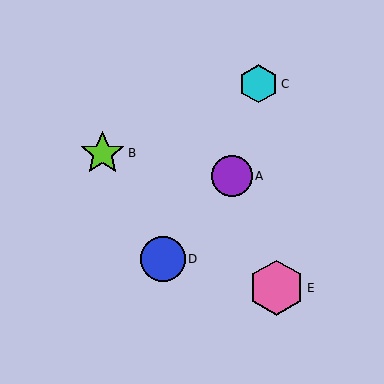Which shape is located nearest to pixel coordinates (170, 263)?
The blue circle (labeled D) at (163, 259) is nearest to that location.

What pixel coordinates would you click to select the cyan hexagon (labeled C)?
Click at (258, 84) to select the cyan hexagon C.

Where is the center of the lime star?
The center of the lime star is at (102, 153).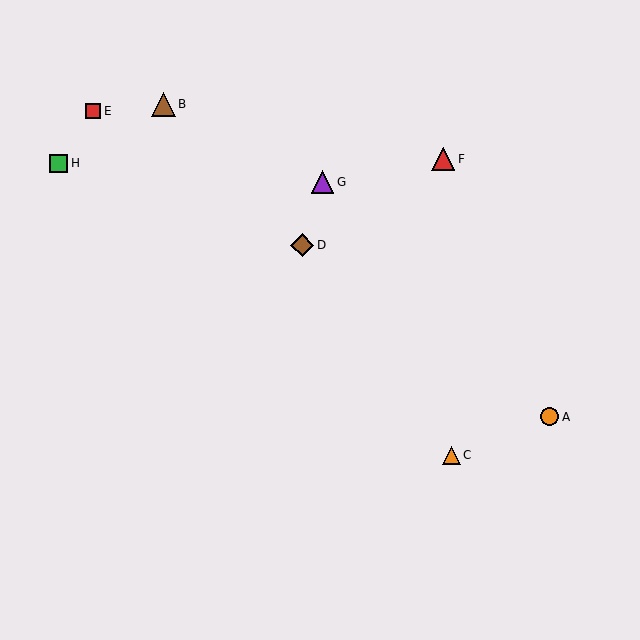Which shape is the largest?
The brown triangle (labeled B) is the largest.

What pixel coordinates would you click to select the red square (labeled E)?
Click at (93, 111) to select the red square E.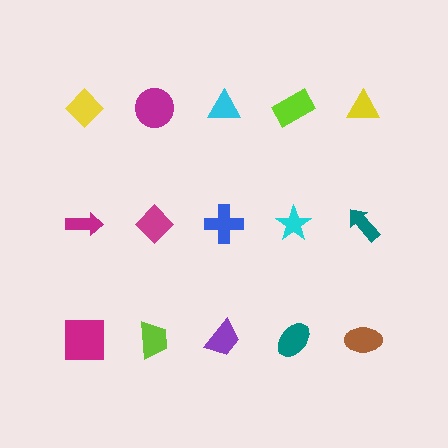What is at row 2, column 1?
A magenta arrow.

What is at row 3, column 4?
A teal ellipse.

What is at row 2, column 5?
A teal arrow.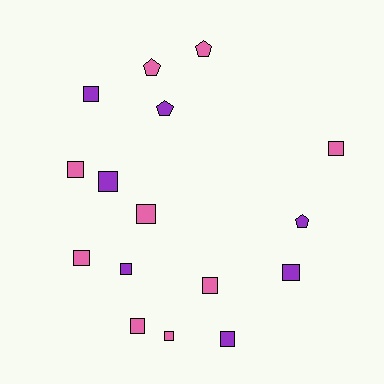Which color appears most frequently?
Pink, with 9 objects.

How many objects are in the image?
There are 16 objects.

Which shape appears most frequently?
Square, with 12 objects.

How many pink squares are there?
There are 7 pink squares.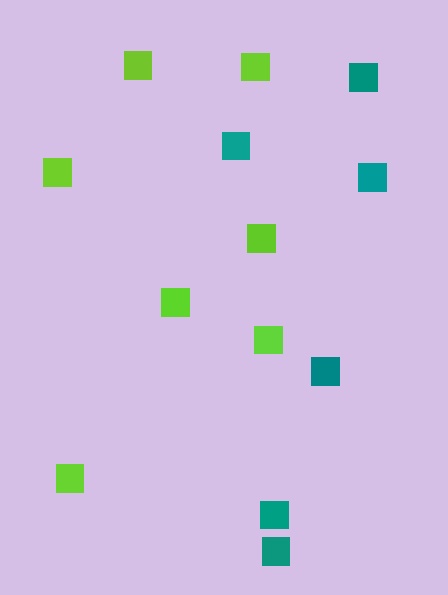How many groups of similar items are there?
There are 2 groups: one group of lime squares (7) and one group of teal squares (6).